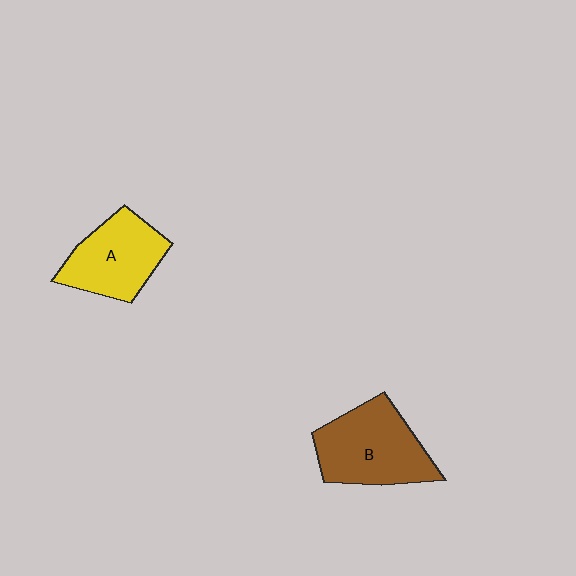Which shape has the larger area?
Shape B (brown).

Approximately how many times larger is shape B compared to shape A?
Approximately 1.2 times.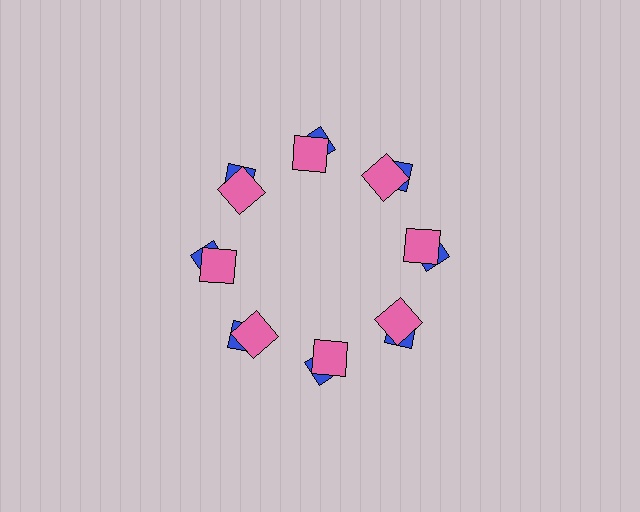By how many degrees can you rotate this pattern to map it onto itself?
The pattern maps onto itself every 45 degrees of rotation.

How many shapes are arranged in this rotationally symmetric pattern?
There are 16 shapes, arranged in 8 groups of 2.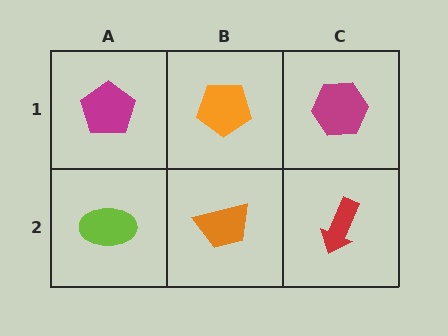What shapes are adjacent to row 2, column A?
A magenta pentagon (row 1, column A), an orange trapezoid (row 2, column B).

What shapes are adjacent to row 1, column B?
An orange trapezoid (row 2, column B), a magenta pentagon (row 1, column A), a magenta hexagon (row 1, column C).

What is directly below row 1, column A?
A lime ellipse.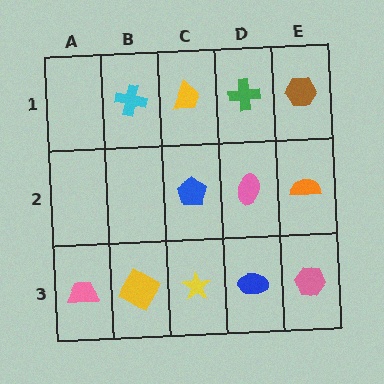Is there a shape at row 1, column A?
No, that cell is empty.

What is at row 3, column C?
A yellow star.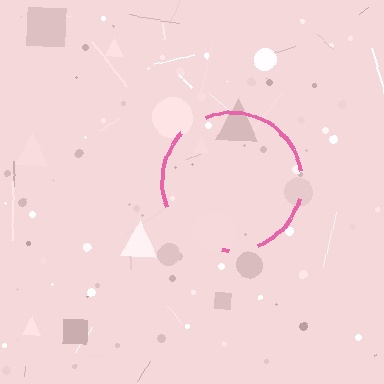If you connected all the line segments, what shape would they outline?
They would outline a circle.